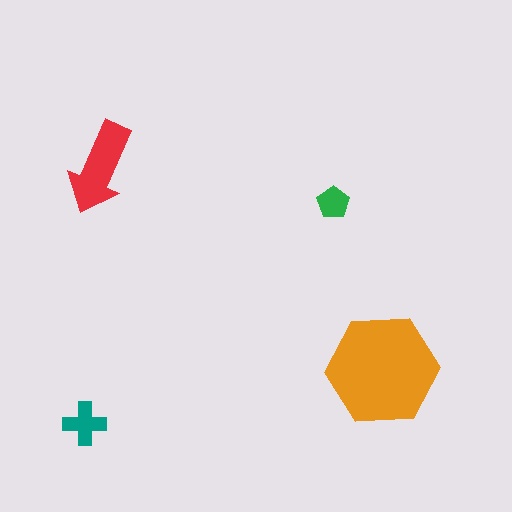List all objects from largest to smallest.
The orange hexagon, the red arrow, the teal cross, the green pentagon.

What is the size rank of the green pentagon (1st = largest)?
4th.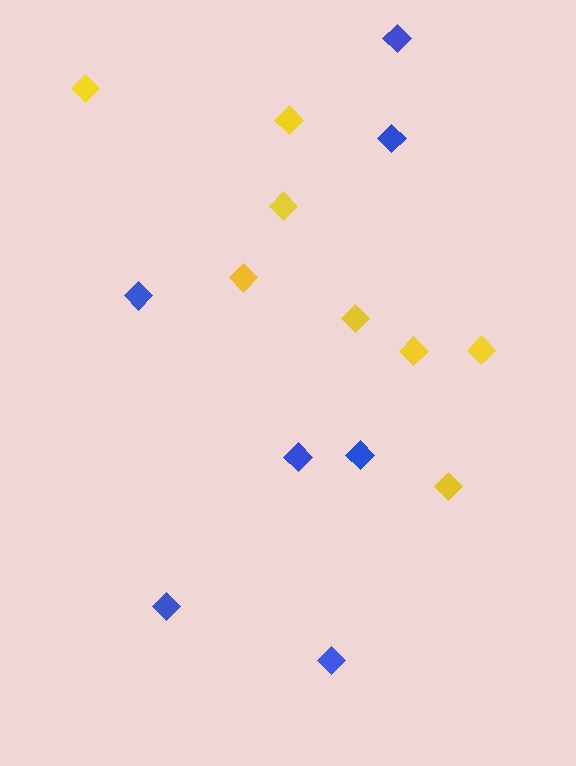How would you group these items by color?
There are 2 groups: one group of blue diamonds (7) and one group of yellow diamonds (8).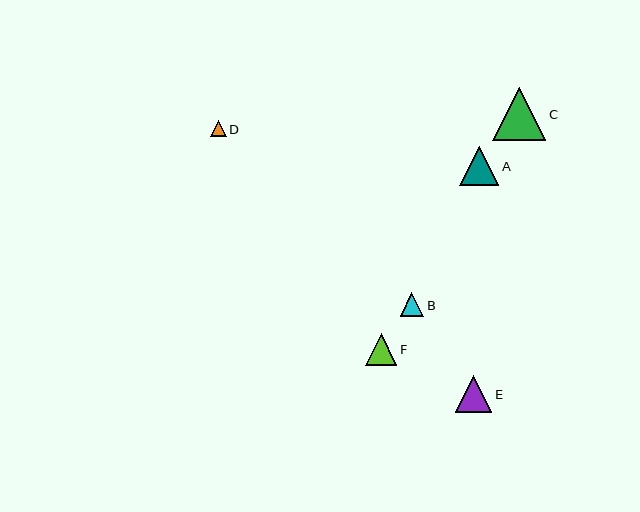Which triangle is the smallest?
Triangle D is the smallest with a size of approximately 16 pixels.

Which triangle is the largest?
Triangle C is the largest with a size of approximately 53 pixels.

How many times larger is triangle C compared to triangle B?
Triangle C is approximately 2.2 times the size of triangle B.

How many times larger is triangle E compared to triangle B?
Triangle E is approximately 1.6 times the size of triangle B.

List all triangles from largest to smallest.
From largest to smallest: C, A, E, F, B, D.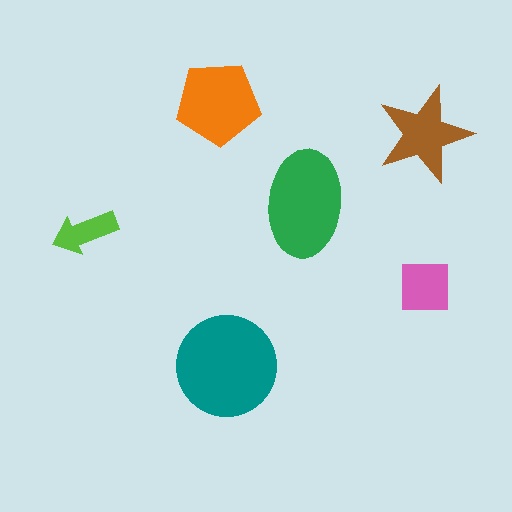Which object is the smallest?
The lime arrow.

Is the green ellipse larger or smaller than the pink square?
Larger.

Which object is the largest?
The teal circle.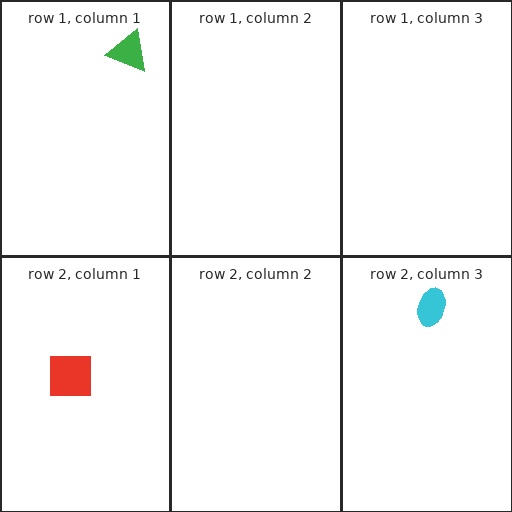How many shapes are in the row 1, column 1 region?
1.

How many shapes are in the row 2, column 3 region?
1.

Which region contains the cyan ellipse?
The row 2, column 3 region.